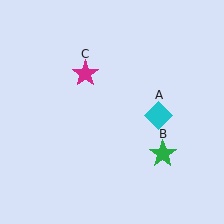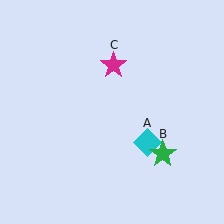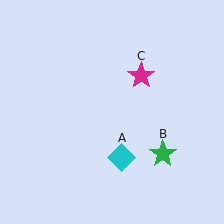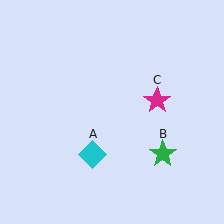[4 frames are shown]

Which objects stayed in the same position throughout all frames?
Green star (object B) remained stationary.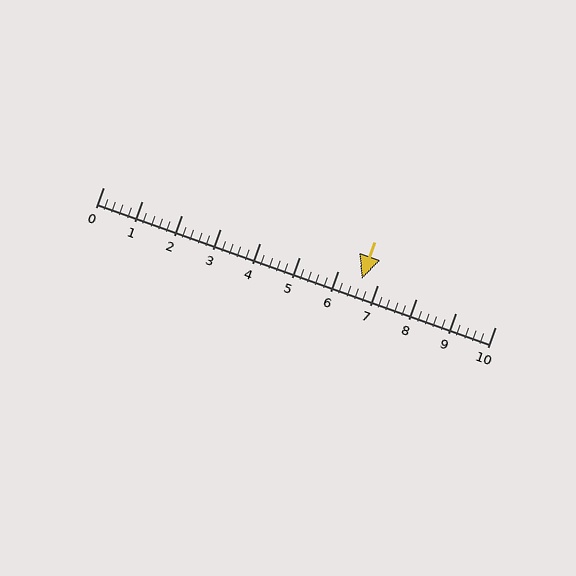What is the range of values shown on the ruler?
The ruler shows values from 0 to 10.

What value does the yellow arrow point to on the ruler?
The yellow arrow points to approximately 6.6.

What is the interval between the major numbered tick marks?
The major tick marks are spaced 1 units apart.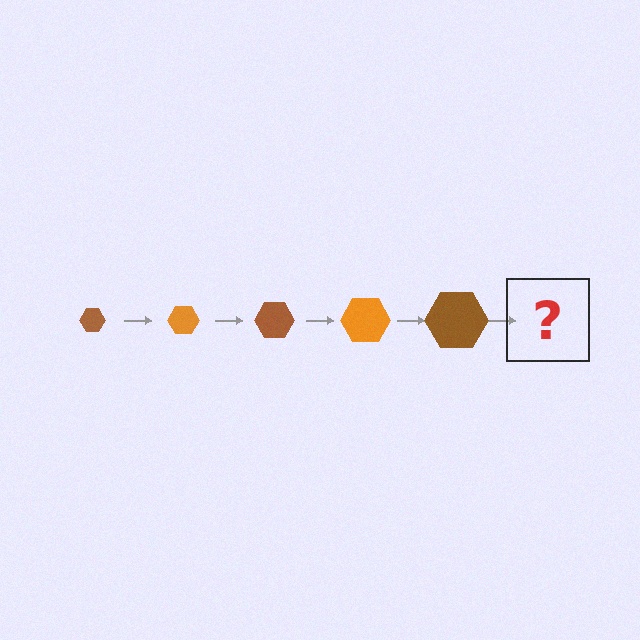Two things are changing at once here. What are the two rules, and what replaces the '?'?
The two rules are that the hexagon grows larger each step and the color cycles through brown and orange. The '?' should be an orange hexagon, larger than the previous one.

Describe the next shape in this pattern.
It should be an orange hexagon, larger than the previous one.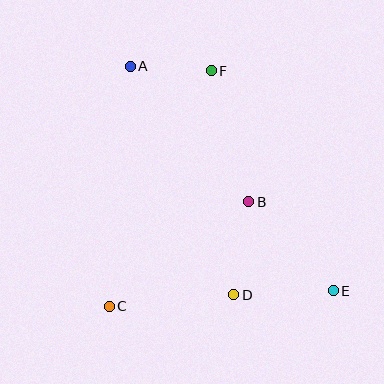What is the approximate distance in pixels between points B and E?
The distance between B and E is approximately 122 pixels.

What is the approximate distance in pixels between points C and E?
The distance between C and E is approximately 224 pixels.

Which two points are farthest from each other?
Points A and E are farthest from each other.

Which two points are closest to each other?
Points A and F are closest to each other.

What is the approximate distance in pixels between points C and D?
The distance between C and D is approximately 125 pixels.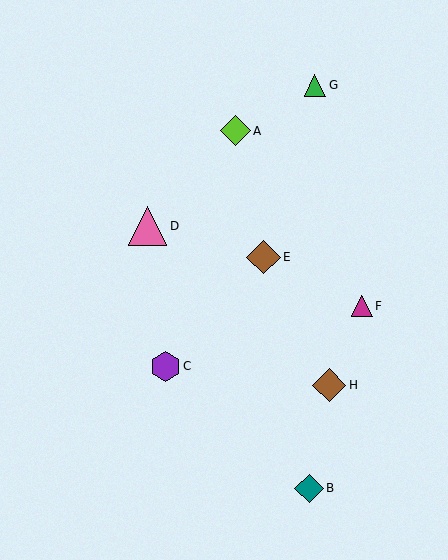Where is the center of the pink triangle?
The center of the pink triangle is at (148, 226).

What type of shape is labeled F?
Shape F is a magenta triangle.